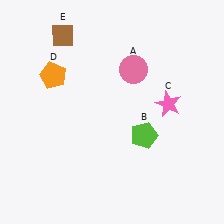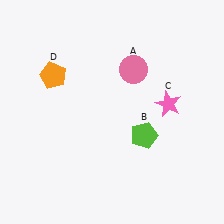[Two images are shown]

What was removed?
The brown diamond (E) was removed in Image 2.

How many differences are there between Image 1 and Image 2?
There is 1 difference between the two images.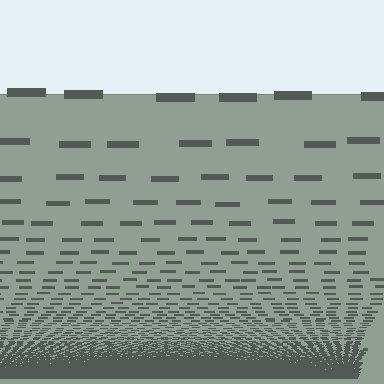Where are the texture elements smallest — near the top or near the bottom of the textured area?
Near the bottom.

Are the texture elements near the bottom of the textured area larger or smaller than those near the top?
Smaller. The gradient is inverted — elements near the bottom are smaller and denser.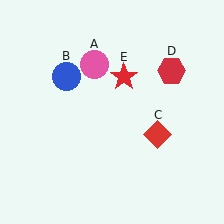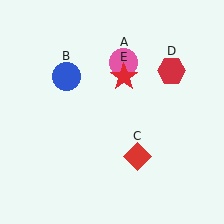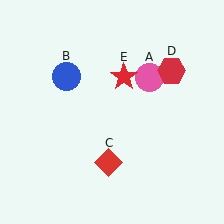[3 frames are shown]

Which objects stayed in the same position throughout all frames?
Blue circle (object B) and red hexagon (object D) and red star (object E) remained stationary.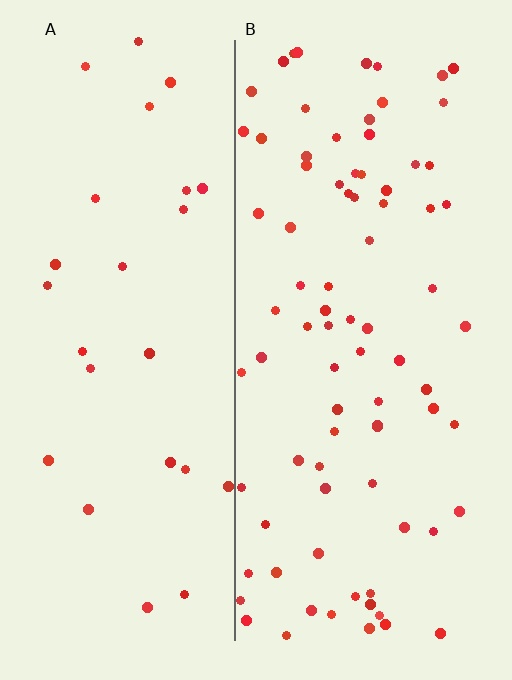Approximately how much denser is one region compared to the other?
Approximately 3.1× — region B over region A.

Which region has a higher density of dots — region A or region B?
B (the right).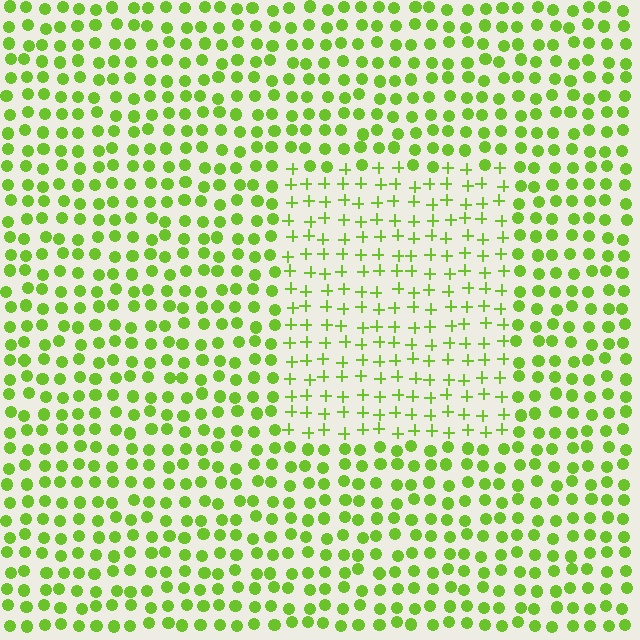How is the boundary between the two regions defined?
The boundary is defined by a change in element shape: plus signs inside vs. circles outside. All elements share the same color and spacing.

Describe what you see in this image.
The image is filled with small lime elements arranged in a uniform grid. A rectangle-shaped region contains plus signs, while the surrounding area contains circles. The boundary is defined purely by the change in element shape.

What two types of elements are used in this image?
The image uses plus signs inside the rectangle region and circles outside it.